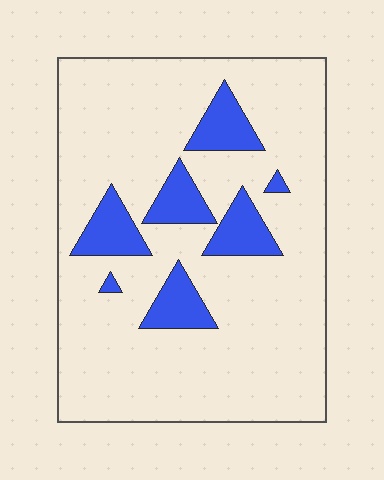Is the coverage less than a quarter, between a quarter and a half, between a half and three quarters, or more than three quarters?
Less than a quarter.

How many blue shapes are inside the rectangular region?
7.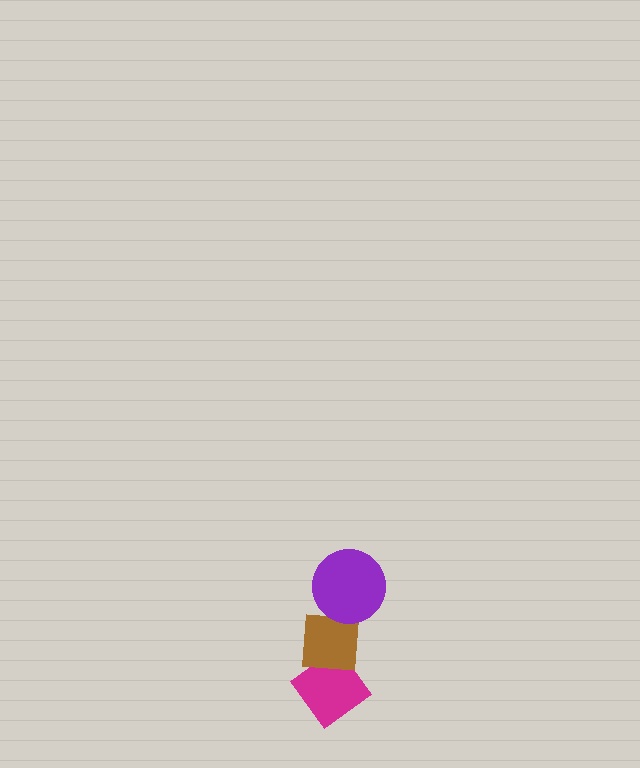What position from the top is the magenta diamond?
The magenta diamond is 3rd from the top.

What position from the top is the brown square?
The brown square is 2nd from the top.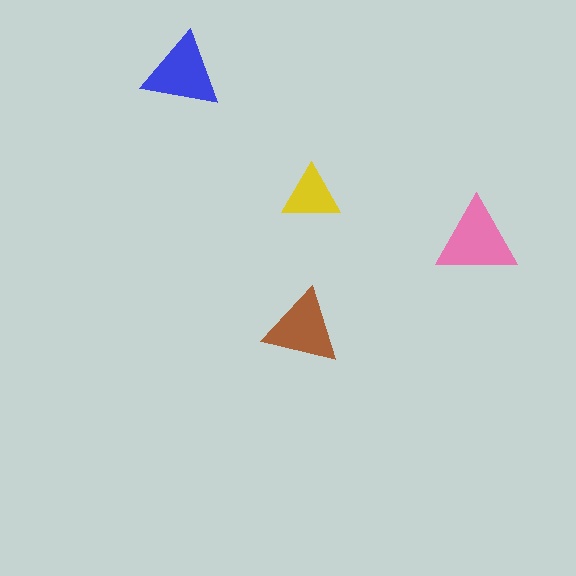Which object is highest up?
The blue triangle is topmost.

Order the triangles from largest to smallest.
the pink one, the blue one, the brown one, the yellow one.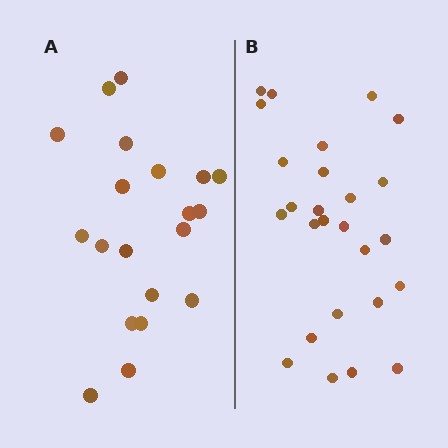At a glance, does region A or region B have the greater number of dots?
Region B (the right region) has more dots.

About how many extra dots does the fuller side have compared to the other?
Region B has about 6 more dots than region A.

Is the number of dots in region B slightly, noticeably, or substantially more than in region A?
Region B has noticeably more, but not dramatically so. The ratio is roughly 1.3 to 1.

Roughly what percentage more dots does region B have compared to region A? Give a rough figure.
About 30% more.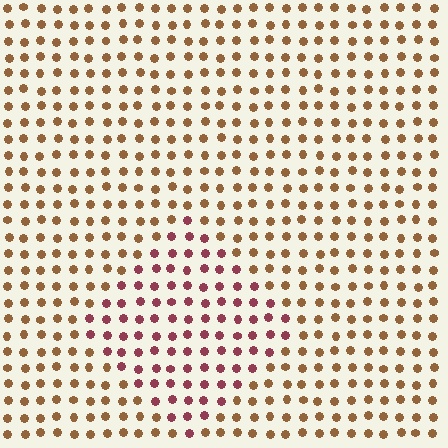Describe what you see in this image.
The image is filled with small brown elements in a uniform arrangement. A diamond-shaped region is visible where the elements are tinted to a slightly different hue, forming a subtle color boundary.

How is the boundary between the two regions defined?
The boundary is defined purely by a slight shift in hue (about 45 degrees). Spacing, size, and orientation are identical on both sides.